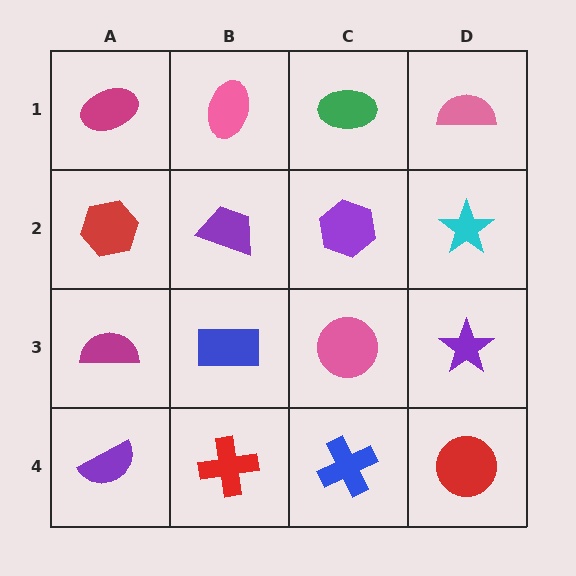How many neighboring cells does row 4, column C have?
3.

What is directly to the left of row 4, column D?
A blue cross.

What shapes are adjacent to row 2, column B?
A pink ellipse (row 1, column B), a blue rectangle (row 3, column B), a red hexagon (row 2, column A), a purple hexagon (row 2, column C).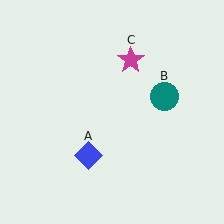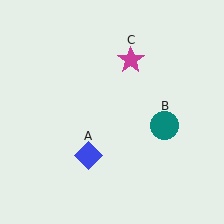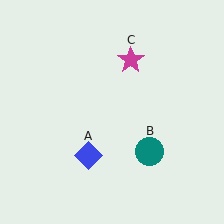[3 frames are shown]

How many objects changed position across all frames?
1 object changed position: teal circle (object B).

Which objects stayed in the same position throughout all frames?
Blue diamond (object A) and magenta star (object C) remained stationary.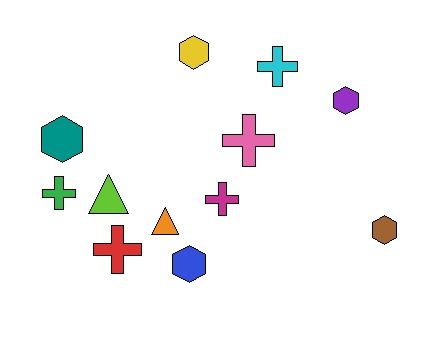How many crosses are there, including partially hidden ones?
There are 5 crosses.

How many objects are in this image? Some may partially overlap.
There are 12 objects.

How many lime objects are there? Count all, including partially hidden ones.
There is 1 lime object.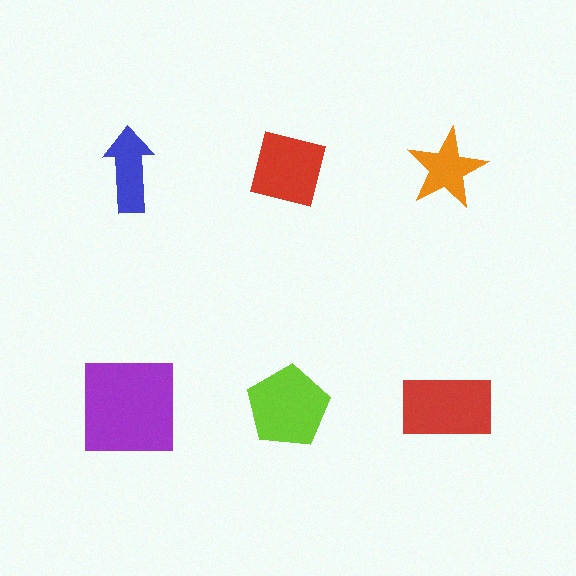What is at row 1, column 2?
A red square.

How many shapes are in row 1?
3 shapes.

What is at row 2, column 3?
A red rectangle.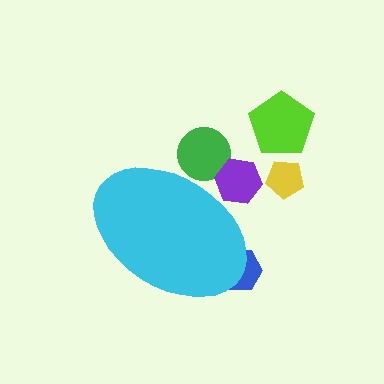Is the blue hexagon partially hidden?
Yes, the blue hexagon is partially hidden behind the cyan ellipse.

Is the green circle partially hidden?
Yes, the green circle is partially hidden behind the cyan ellipse.